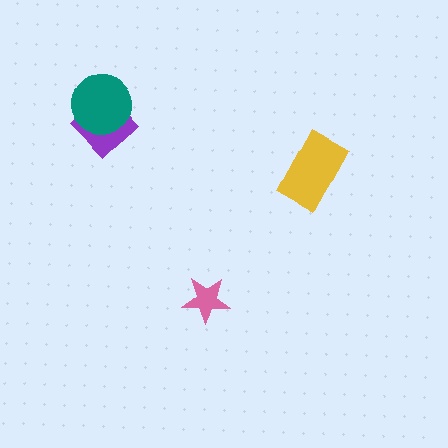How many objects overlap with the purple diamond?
1 object overlaps with the purple diamond.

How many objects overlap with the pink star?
0 objects overlap with the pink star.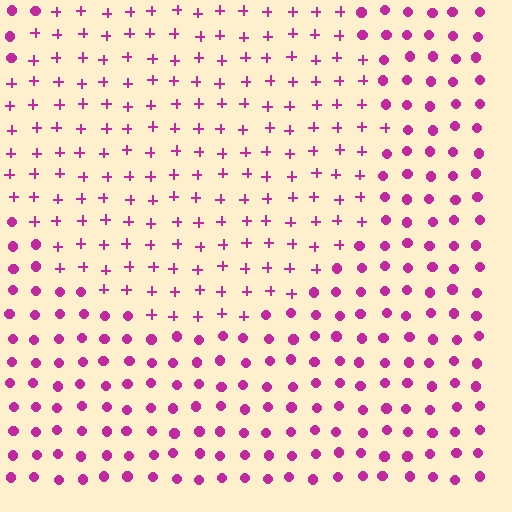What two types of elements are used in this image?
The image uses plus signs inside the circle region and circles outside it.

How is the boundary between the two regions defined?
The boundary is defined by a change in element shape: plus signs inside vs. circles outside. All elements share the same color and spacing.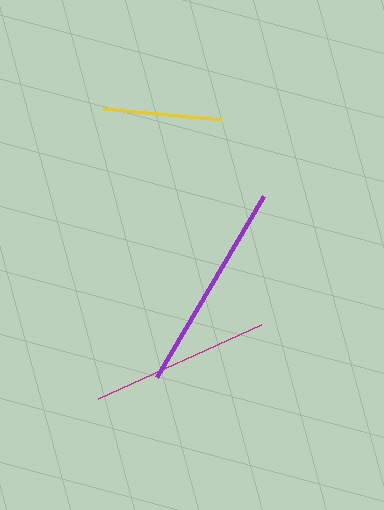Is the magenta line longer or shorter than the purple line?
The purple line is longer than the magenta line.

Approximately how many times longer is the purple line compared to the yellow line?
The purple line is approximately 1.8 times the length of the yellow line.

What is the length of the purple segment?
The purple segment is approximately 211 pixels long.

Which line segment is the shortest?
The yellow line is the shortest at approximately 119 pixels.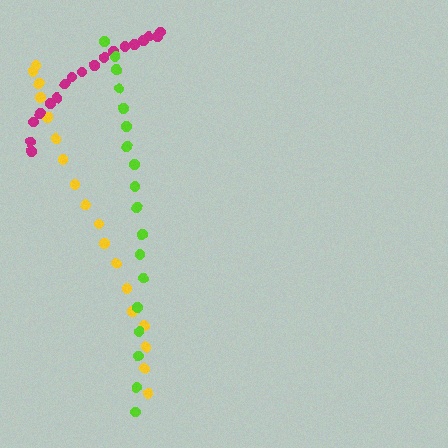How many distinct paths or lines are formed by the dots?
There are 3 distinct paths.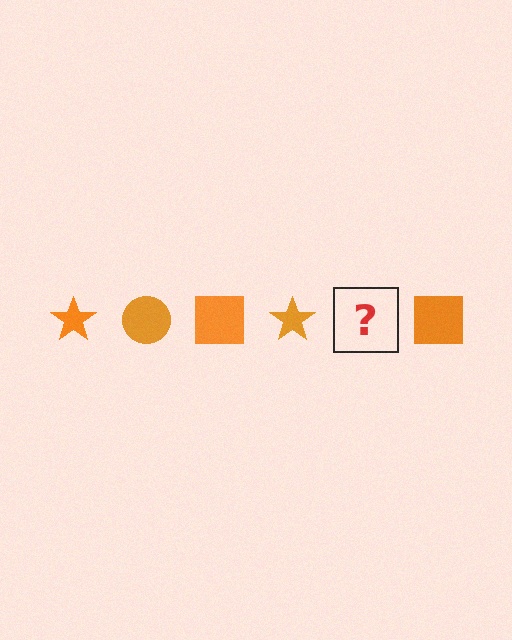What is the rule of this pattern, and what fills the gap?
The rule is that the pattern cycles through star, circle, square shapes in orange. The gap should be filled with an orange circle.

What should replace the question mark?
The question mark should be replaced with an orange circle.